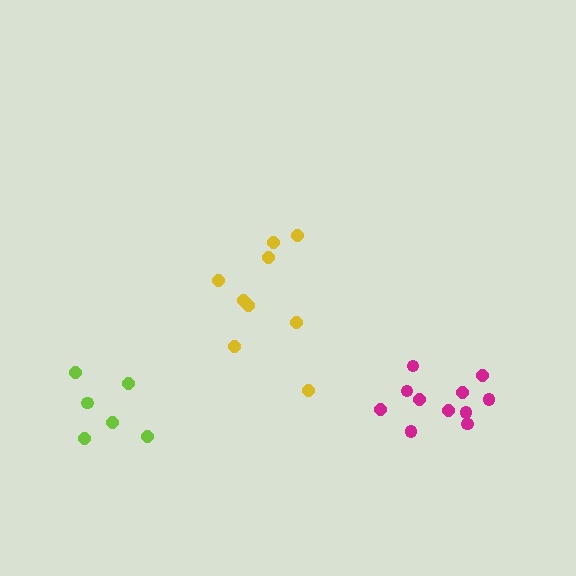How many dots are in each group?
Group 1: 6 dots, Group 2: 11 dots, Group 3: 9 dots (26 total).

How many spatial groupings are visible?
There are 3 spatial groupings.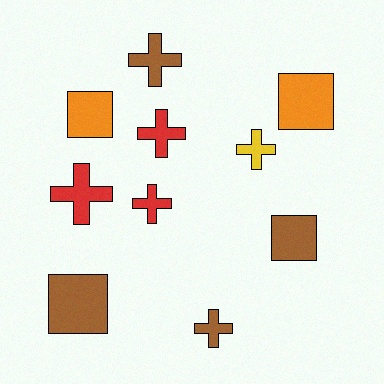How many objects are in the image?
There are 10 objects.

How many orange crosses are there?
There are no orange crosses.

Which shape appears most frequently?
Cross, with 6 objects.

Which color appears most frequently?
Brown, with 4 objects.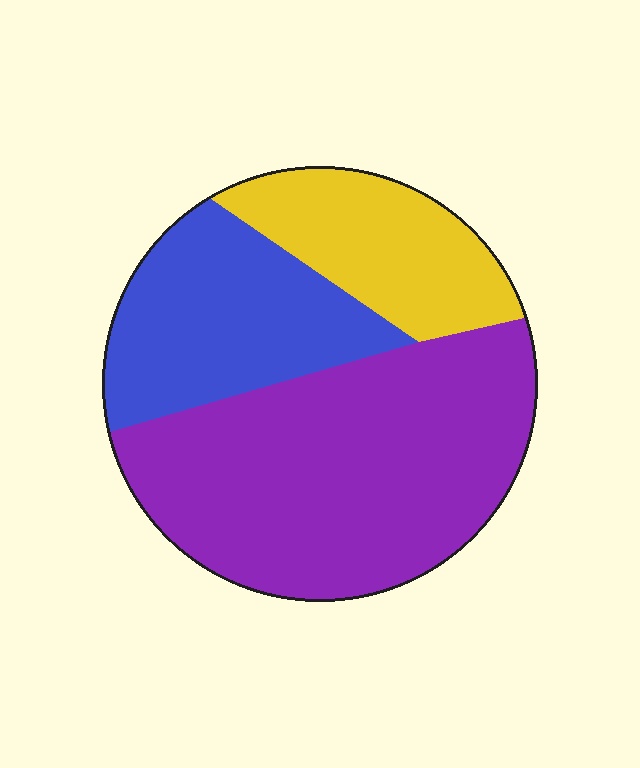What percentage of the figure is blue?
Blue takes up between a quarter and a half of the figure.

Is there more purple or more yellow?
Purple.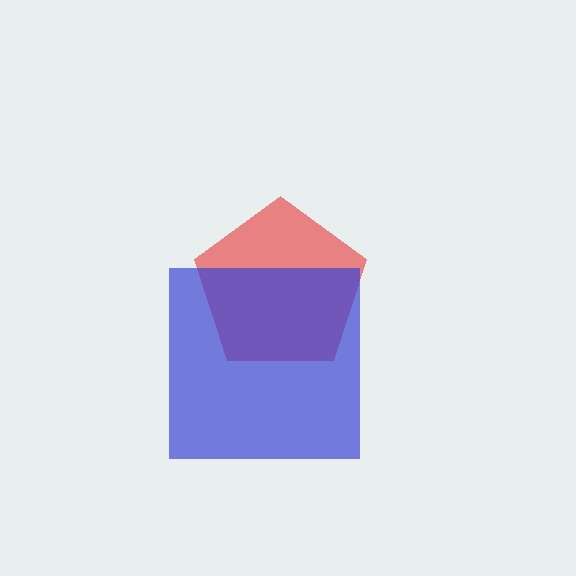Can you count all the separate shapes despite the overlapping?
Yes, there are 2 separate shapes.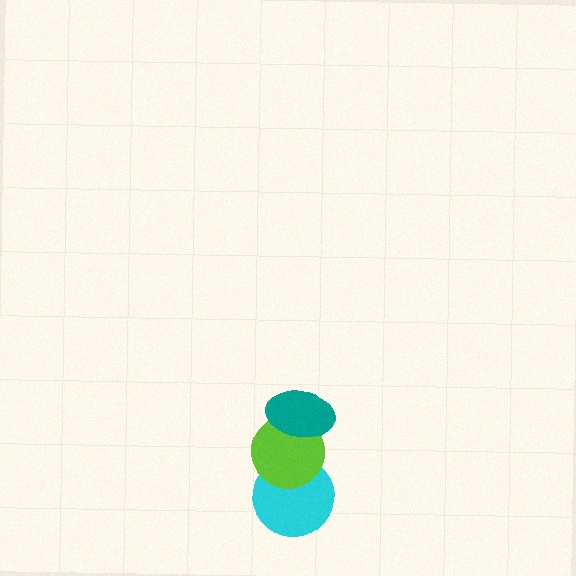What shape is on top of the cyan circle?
The lime circle is on top of the cyan circle.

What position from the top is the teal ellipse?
The teal ellipse is 1st from the top.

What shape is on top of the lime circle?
The teal ellipse is on top of the lime circle.